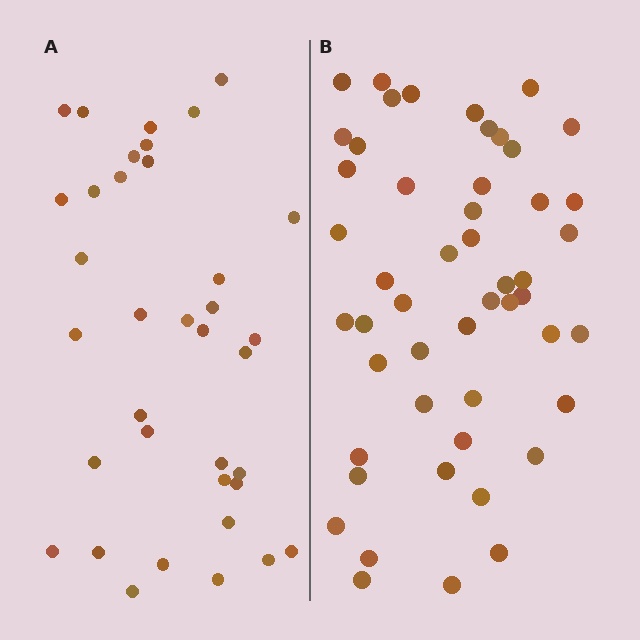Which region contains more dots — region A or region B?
Region B (the right region) has more dots.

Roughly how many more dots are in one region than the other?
Region B has approximately 15 more dots than region A.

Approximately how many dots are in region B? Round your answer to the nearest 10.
About 50 dots.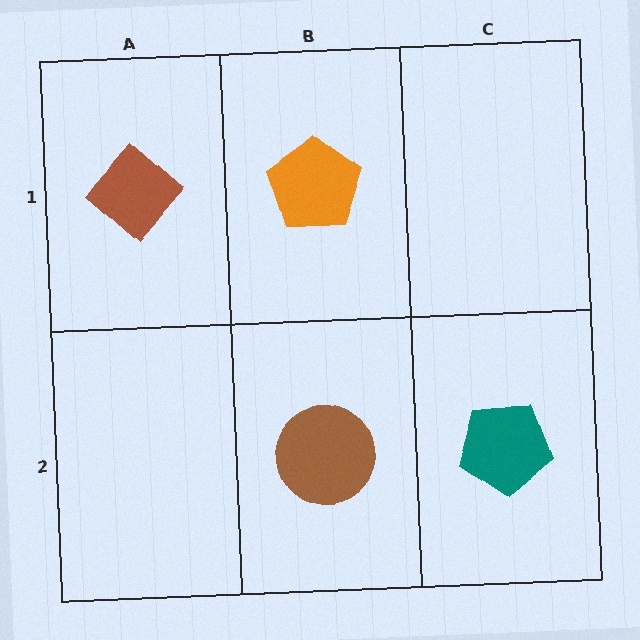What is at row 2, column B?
A brown circle.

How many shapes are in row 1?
2 shapes.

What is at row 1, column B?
An orange pentagon.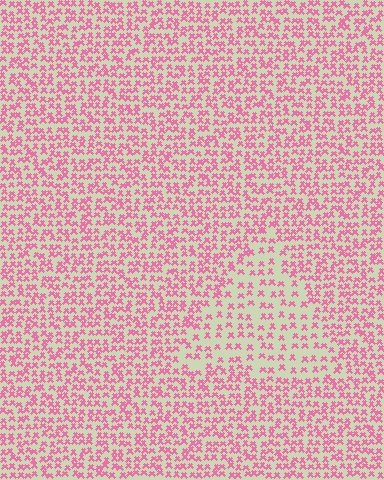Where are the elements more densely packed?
The elements are more densely packed outside the triangle boundary.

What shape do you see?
I see a triangle.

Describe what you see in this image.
The image contains small pink elements arranged at two different densities. A triangle-shaped region is visible where the elements are less densely packed than the surrounding area.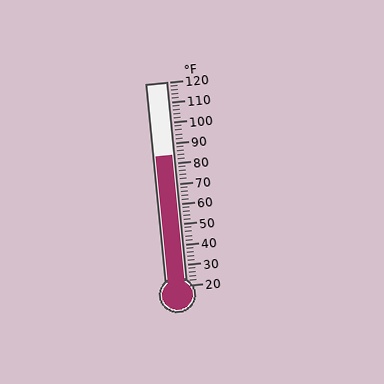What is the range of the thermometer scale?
The thermometer scale ranges from 20°F to 120°F.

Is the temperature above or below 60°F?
The temperature is above 60°F.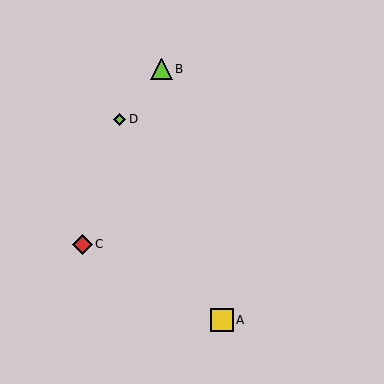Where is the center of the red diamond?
The center of the red diamond is at (83, 244).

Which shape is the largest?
The yellow square (labeled A) is the largest.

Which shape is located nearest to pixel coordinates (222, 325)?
The yellow square (labeled A) at (222, 320) is nearest to that location.